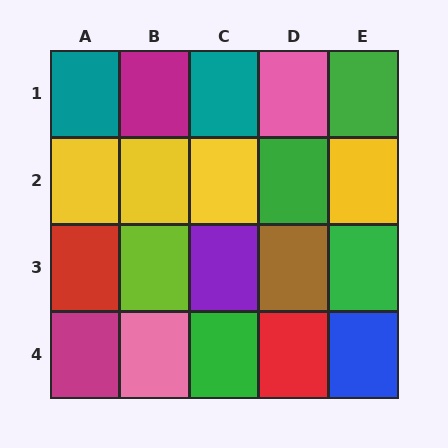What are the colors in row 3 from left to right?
Red, lime, purple, brown, green.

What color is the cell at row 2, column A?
Yellow.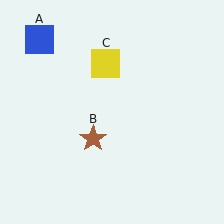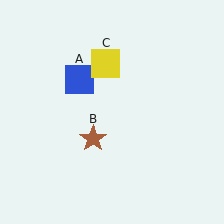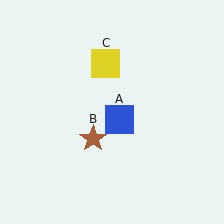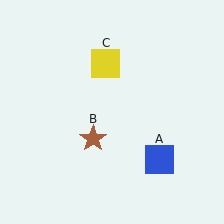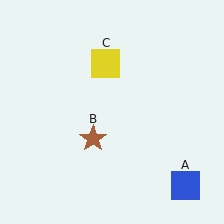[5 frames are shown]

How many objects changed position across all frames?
1 object changed position: blue square (object A).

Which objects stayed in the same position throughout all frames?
Brown star (object B) and yellow square (object C) remained stationary.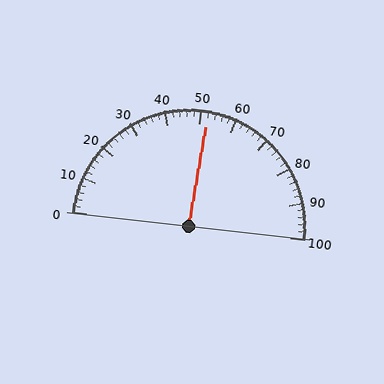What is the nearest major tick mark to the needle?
The nearest major tick mark is 50.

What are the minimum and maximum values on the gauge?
The gauge ranges from 0 to 100.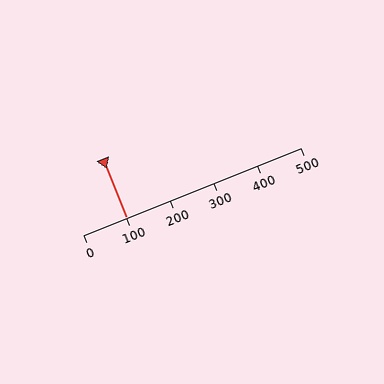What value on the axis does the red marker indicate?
The marker indicates approximately 100.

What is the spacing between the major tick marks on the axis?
The major ticks are spaced 100 apart.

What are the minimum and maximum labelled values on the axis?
The axis runs from 0 to 500.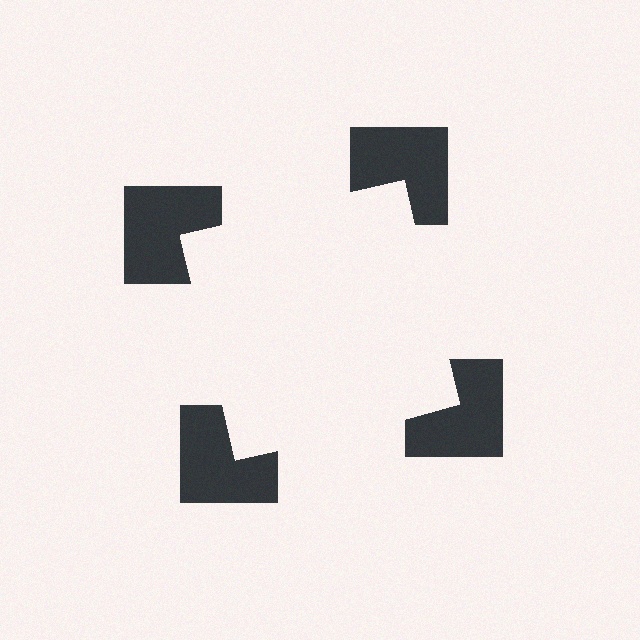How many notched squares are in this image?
There are 4 — one at each vertex of the illusory square.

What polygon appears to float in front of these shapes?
An illusory square — its edges are inferred from the aligned wedge cuts in the notched squares, not physically drawn.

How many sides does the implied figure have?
4 sides.